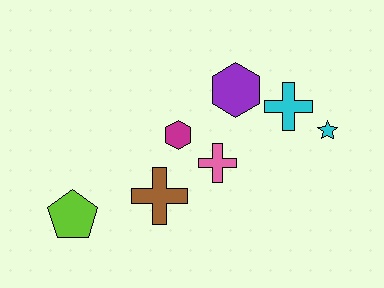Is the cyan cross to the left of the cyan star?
Yes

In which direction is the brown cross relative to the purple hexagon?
The brown cross is below the purple hexagon.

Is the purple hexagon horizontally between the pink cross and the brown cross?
No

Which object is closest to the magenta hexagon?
The pink cross is closest to the magenta hexagon.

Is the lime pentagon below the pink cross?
Yes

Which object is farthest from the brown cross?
The cyan star is farthest from the brown cross.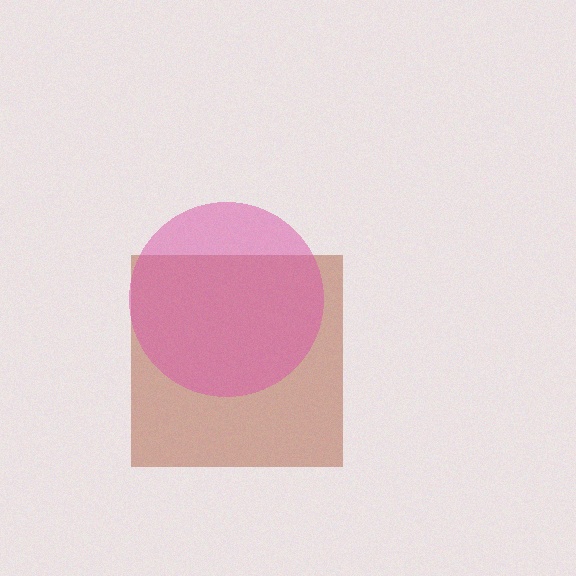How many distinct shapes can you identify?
There are 2 distinct shapes: a brown square, a pink circle.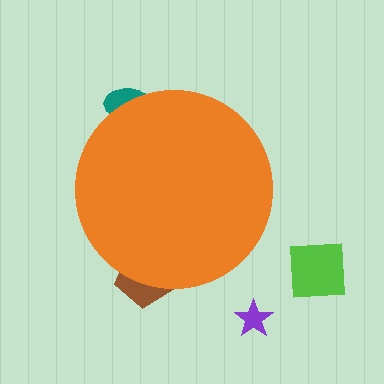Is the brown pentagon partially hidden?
Yes, the brown pentagon is partially hidden behind the orange circle.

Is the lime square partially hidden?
No, the lime square is fully visible.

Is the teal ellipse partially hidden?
Yes, the teal ellipse is partially hidden behind the orange circle.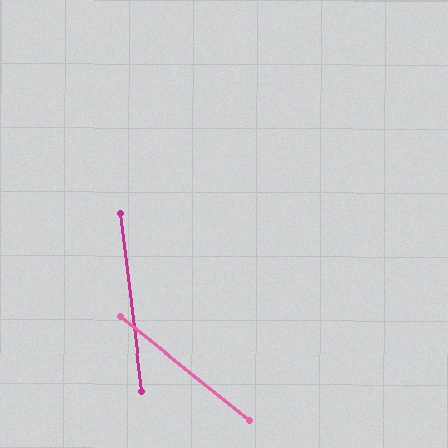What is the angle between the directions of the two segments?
Approximately 44 degrees.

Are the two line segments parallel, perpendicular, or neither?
Neither parallel nor perpendicular — they differ by about 44°.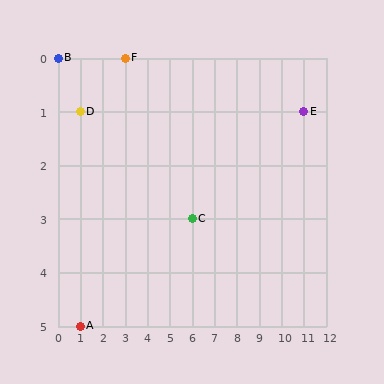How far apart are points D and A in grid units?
Points D and A are 4 rows apart.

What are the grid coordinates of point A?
Point A is at grid coordinates (1, 5).